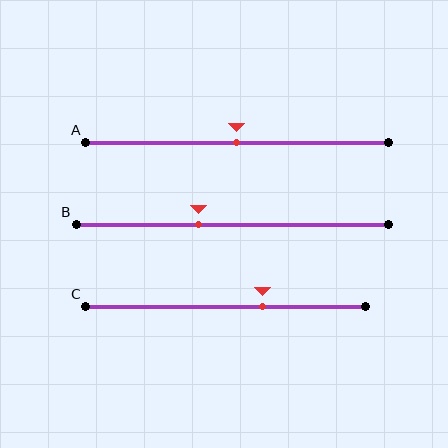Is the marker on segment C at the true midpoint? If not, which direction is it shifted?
No, the marker on segment C is shifted to the right by about 13% of the segment length.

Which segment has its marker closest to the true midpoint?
Segment A has its marker closest to the true midpoint.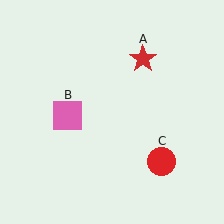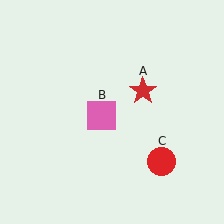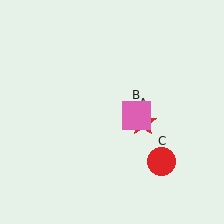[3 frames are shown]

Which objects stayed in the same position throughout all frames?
Red circle (object C) remained stationary.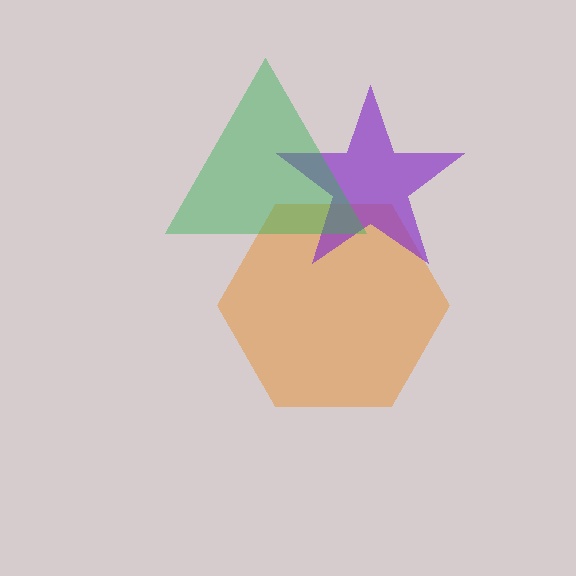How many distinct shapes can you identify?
There are 3 distinct shapes: an orange hexagon, a purple star, a green triangle.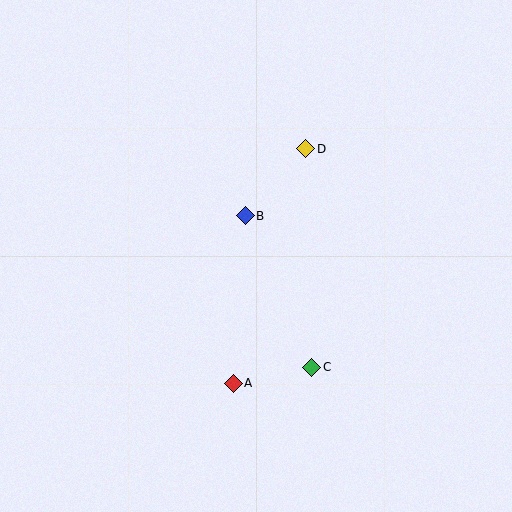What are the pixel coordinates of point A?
Point A is at (233, 383).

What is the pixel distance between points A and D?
The distance between A and D is 245 pixels.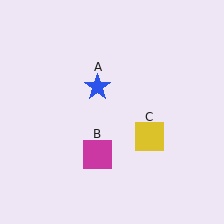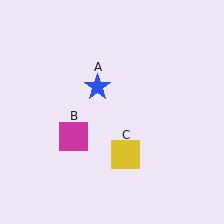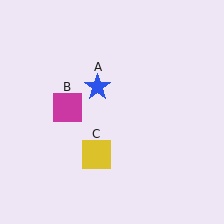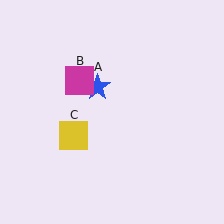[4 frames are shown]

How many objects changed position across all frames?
2 objects changed position: magenta square (object B), yellow square (object C).